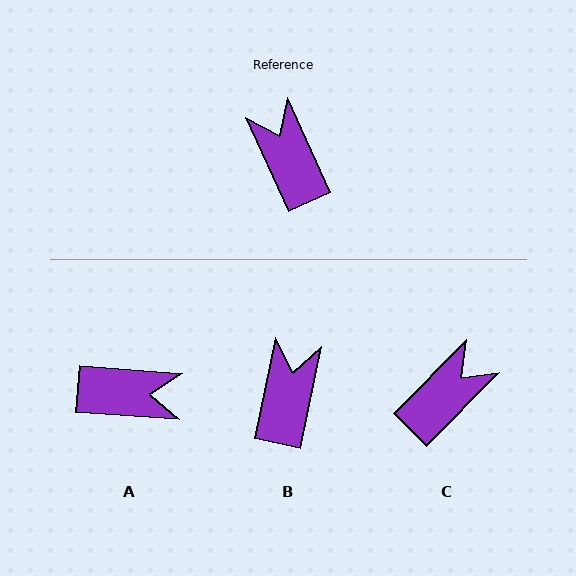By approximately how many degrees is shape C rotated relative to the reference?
Approximately 69 degrees clockwise.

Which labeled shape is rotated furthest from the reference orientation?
A, about 119 degrees away.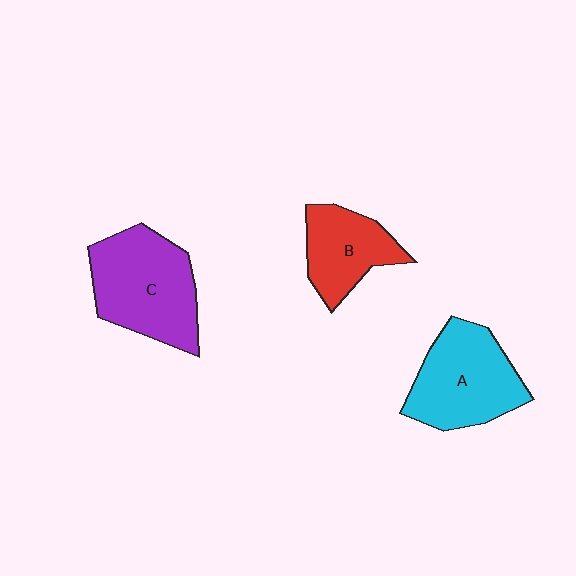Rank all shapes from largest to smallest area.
From largest to smallest: C (purple), A (cyan), B (red).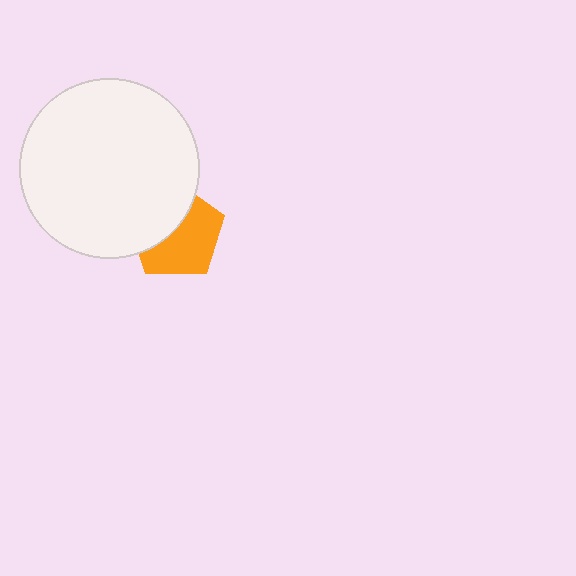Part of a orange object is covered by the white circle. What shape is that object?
It is a pentagon.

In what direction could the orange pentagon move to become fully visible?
The orange pentagon could move toward the lower-right. That would shift it out from behind the white circle entirely.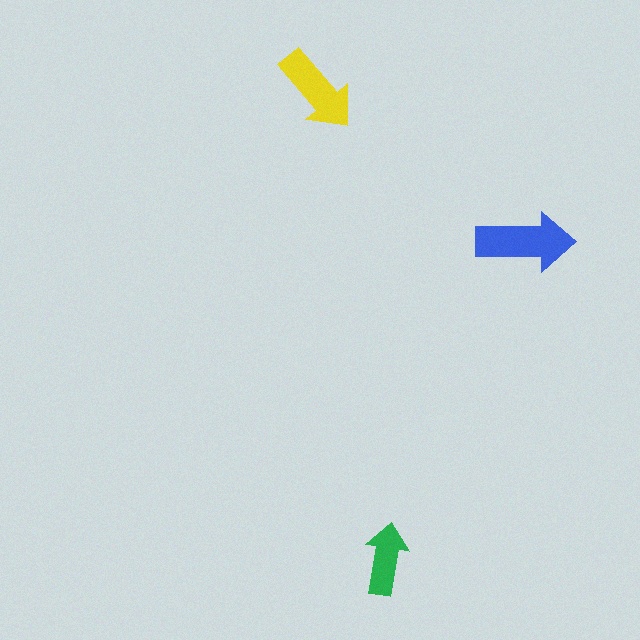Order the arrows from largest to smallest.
the blue one, the yellow one, the green one.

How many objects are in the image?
There are 3 objects in the image.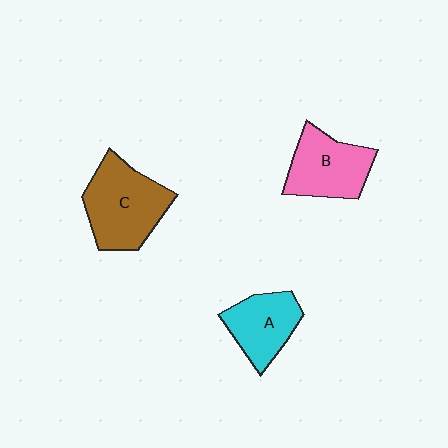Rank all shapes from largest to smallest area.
From largest to smallest: C (brown), B (pink), A (cyan).